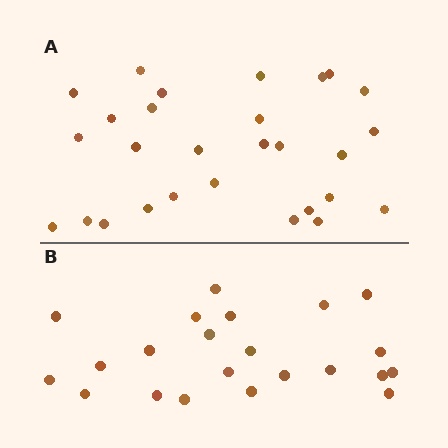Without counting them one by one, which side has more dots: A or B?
Region A (the top region) has more dots.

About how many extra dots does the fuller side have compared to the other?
Region A has about 6 more dots than region B.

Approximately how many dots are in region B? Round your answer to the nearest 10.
About 20 dots. (The exact count is 22, which rounds to 20.)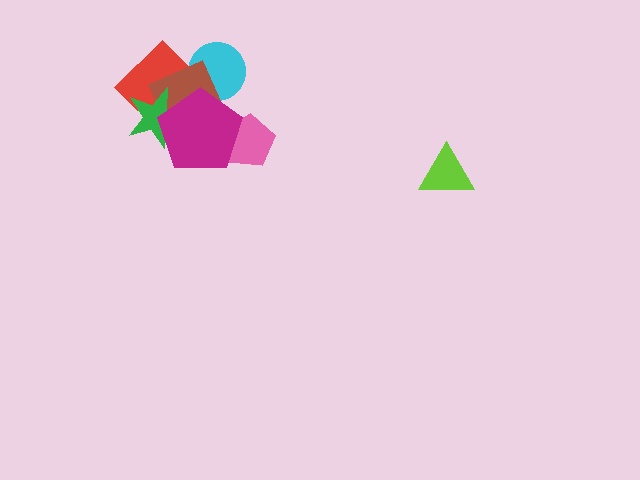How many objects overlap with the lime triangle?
0 objects overlap with the lime triangle.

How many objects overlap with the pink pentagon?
1 object overlaps with the pink pentagon.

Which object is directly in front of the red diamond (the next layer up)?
The brown diamond is directly in front of the red diamond.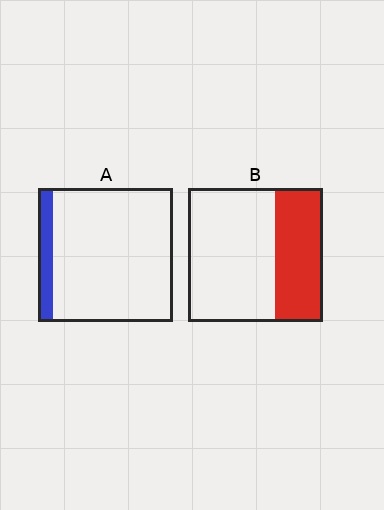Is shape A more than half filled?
No.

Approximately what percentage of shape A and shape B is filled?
A is approximately 10% and B is approximately 35%.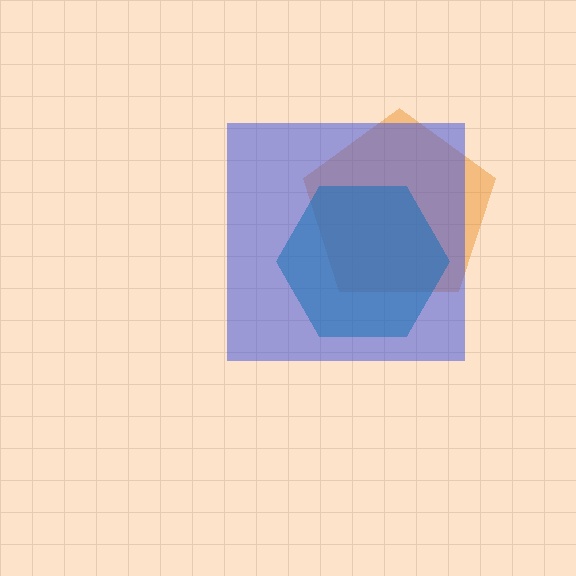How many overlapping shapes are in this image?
There are 3 overlapping shapes in the image.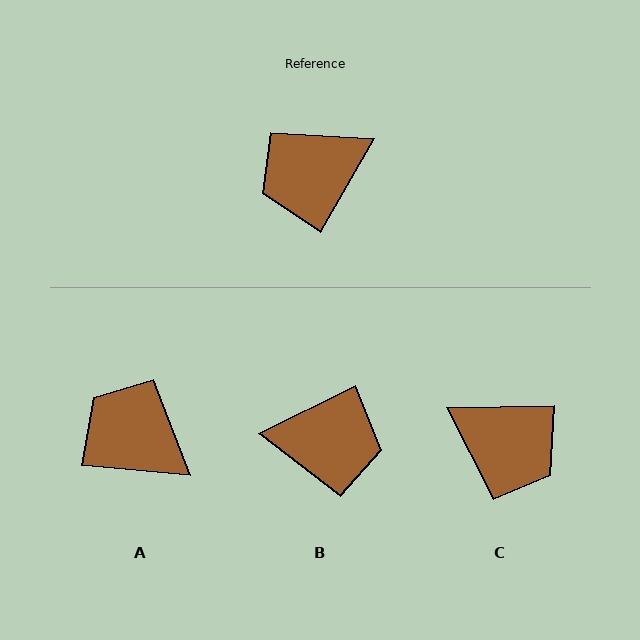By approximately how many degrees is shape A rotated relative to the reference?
Approximately 66 degrees clockwise.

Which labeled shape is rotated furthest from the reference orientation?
B, about 146 degrees away.